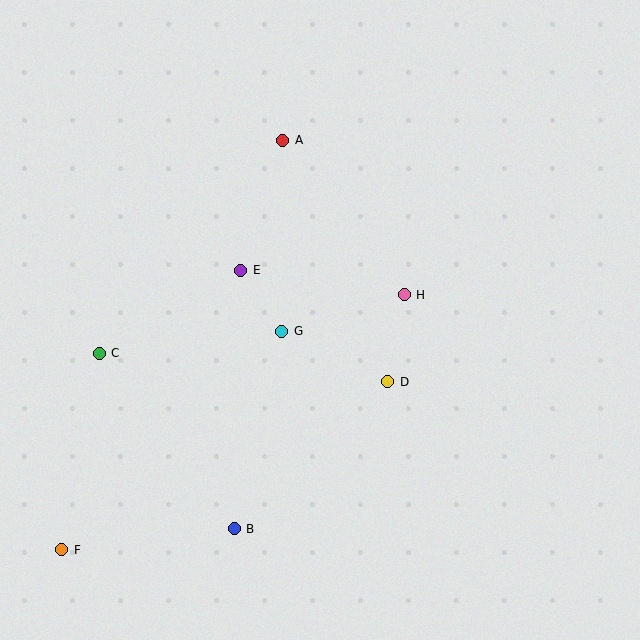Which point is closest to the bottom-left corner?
Point F is closest to the bottom-left corner.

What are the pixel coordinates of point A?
Point A is at (282, 140).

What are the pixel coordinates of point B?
Point B is at (234, 529).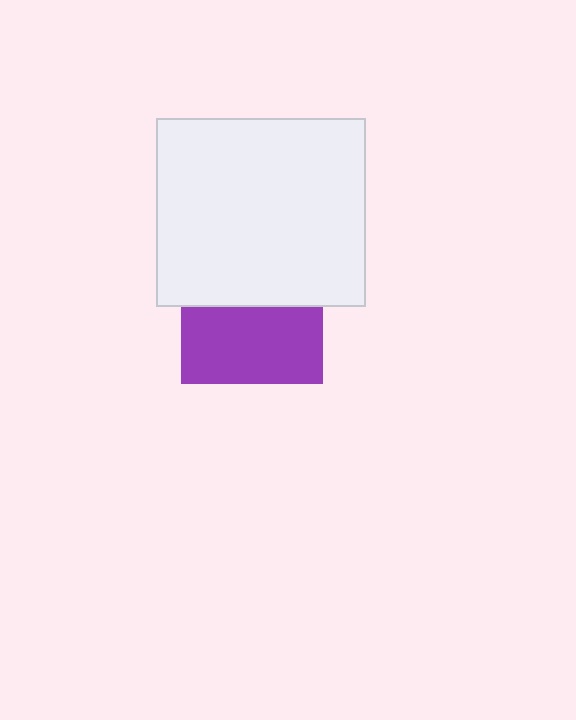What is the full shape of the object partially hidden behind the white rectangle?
The partially hidden object is a purple square.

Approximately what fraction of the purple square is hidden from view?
Roughly 46% of the purple square is hidden behind the white rectangle.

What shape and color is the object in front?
The object in front is a white rectangle.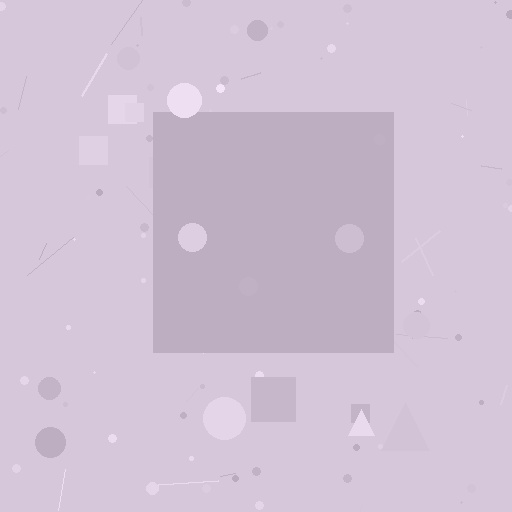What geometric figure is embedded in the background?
A square is embedded in the background.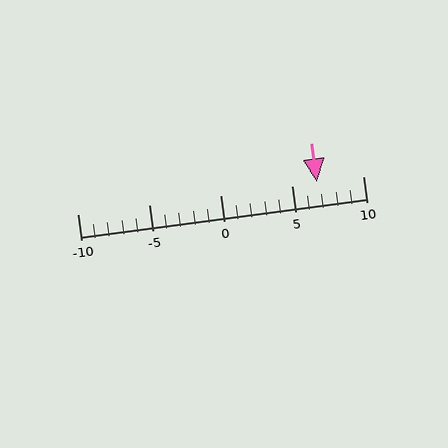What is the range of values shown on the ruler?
The ruler shows values from -10 to 10.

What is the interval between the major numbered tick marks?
The major tick marks are spaced 5 units apart.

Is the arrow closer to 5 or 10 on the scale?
The arrow is closer to 5.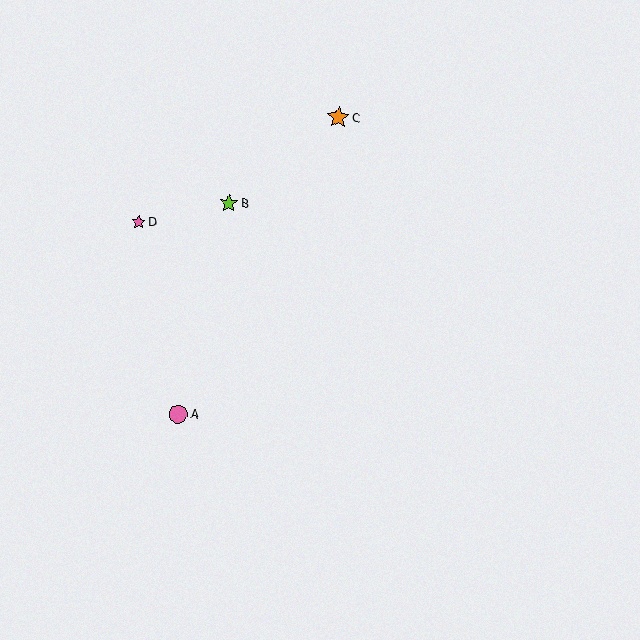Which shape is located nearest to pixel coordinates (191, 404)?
The pink circle (labeled A) at (178, 414) is nearest to that location.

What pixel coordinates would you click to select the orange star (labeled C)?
Click at (338, 117) to select the orange star C.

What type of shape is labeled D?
Shape D is a pink star.